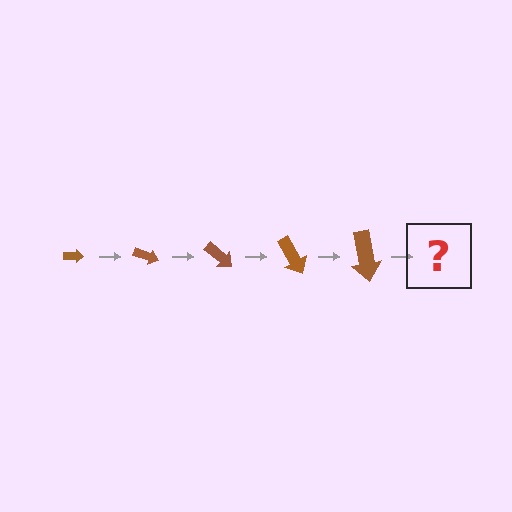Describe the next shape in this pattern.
It should be an arrow, larger than the previous one and rotated 100 degrees from the start.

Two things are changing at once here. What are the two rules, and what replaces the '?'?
The two rules are that the arrow grows larger each step and it rotates 20 degrees each step. The '?' should be an arrow, larger than the previous one and rotated 100 degrees from the start.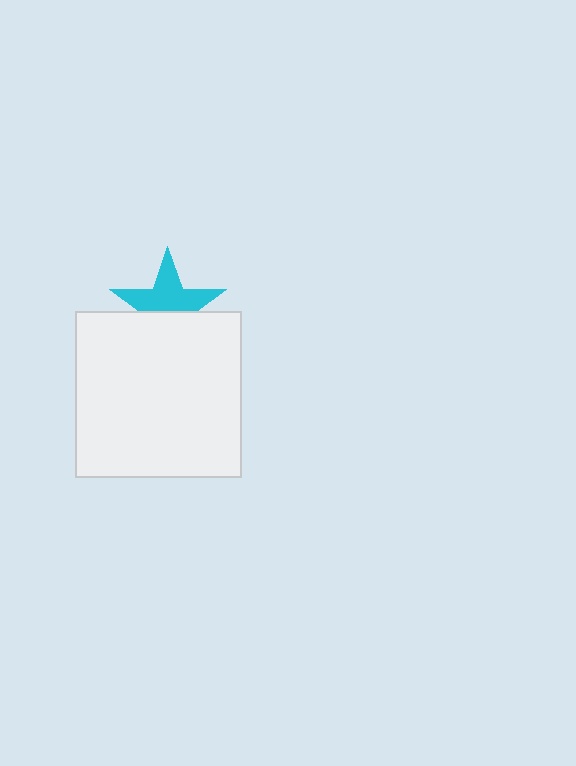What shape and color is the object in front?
The object in front is a white square.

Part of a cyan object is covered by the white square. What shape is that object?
It is a star.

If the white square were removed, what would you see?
You would see the complete cyan star.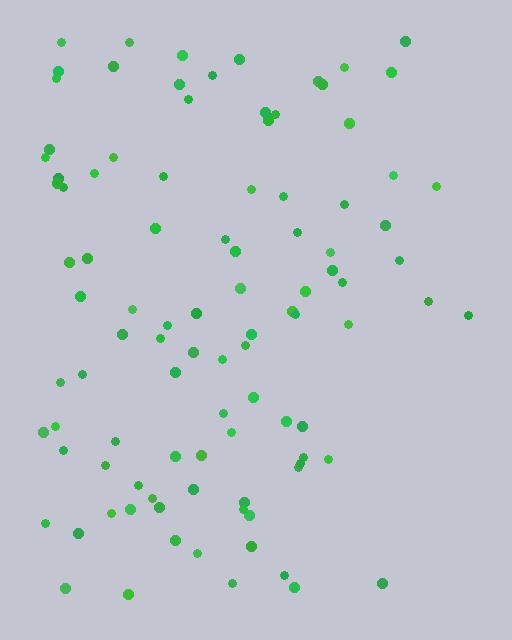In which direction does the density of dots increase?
From right to left, with the left side densest.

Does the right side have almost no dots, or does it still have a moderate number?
Still a moderate number, just noticeably fewer than the left.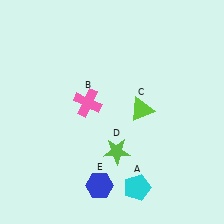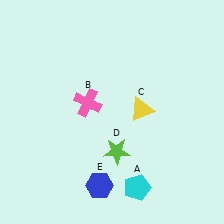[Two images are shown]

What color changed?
The triangle (C) changed from lime in Image 1 to yellow in Image 2.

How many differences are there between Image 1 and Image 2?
There is 1 difference between the two images.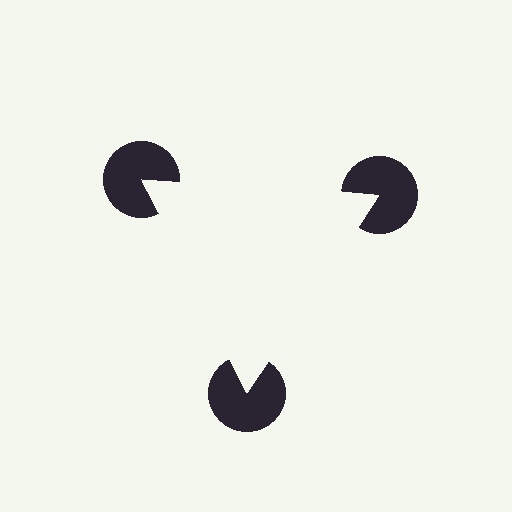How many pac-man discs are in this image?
There are 3 — one at each vertex of the illusory triangle.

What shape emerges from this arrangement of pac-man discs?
An illusory triangle — its edges are inferred from the aligned wedge cuts in the pac-man discs, not physically drawn.